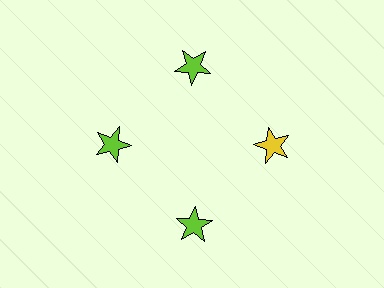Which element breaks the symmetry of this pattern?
The yellow star at roughly the 3 o'clock position breaks the symmetry. All other shapes are lime stars.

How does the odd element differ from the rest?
It has a different color: yellow instead of lime.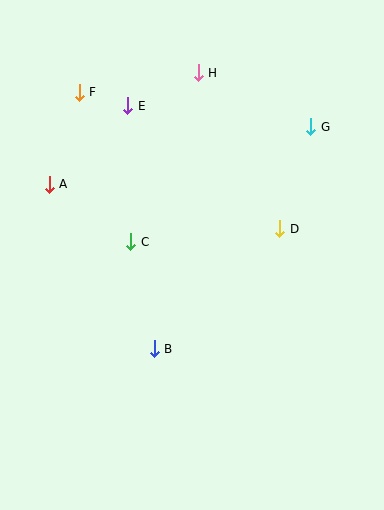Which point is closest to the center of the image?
Point C at (131, 242) is closest to the center.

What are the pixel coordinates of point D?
Point D is at (280, 229).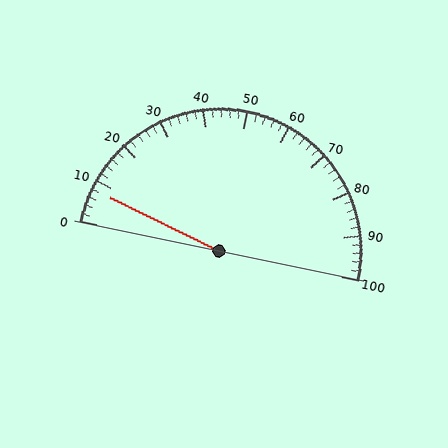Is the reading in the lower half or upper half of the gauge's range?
The reading is in the lower half of the range (0 to 100).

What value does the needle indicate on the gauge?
The needle indicates approximately 8.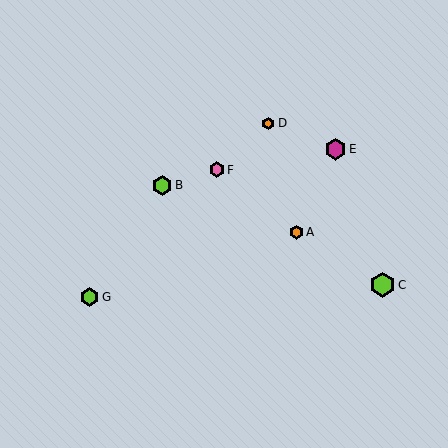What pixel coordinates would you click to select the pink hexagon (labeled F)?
Click at (217, 170) to select the pink hexagon F.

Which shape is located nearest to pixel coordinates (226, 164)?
The pink hexagon (labeled F) at (217, 170) is nearest to that location.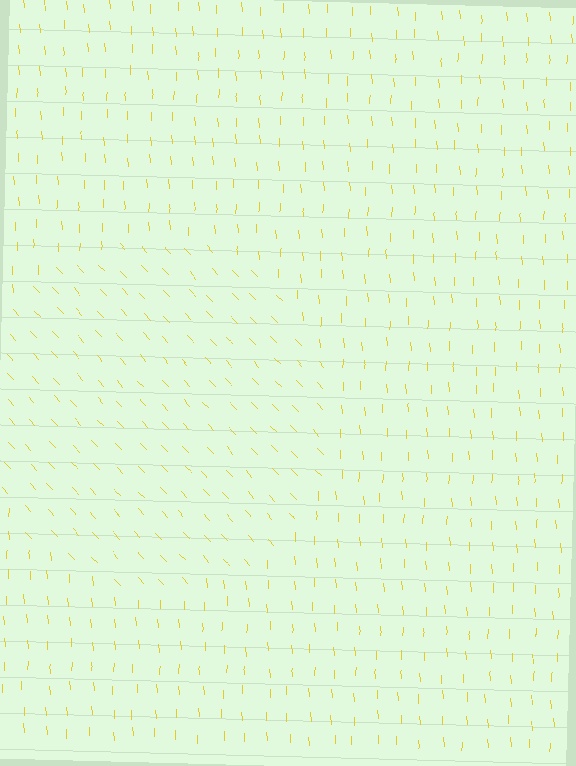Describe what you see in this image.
The image is filled with small yellow line segments. A circle region in the image has lines oriented differently from the surrounding lines, creating a visible texture boundary.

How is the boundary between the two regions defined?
The boundary is defined purely by a change in line orientation (approximately 39 degrees difference). All lines are the same color and thickness.